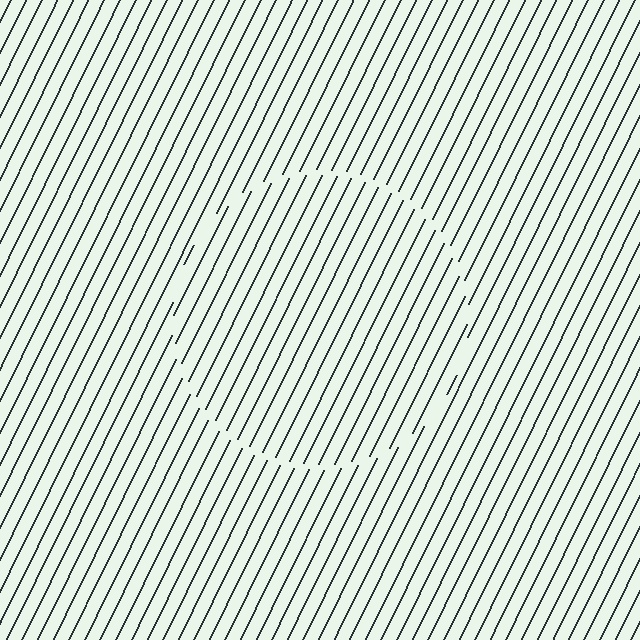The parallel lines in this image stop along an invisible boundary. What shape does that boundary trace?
An illusory circle. The interior of the shape contains the same grating, shifted by half a period — the contour is defined by the phase discontinuity where line-ends from the inner and outer gratings abut.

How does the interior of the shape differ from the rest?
The interior of the shape contains the same grating, shifted by half a period — the contour is defined by the phase discontinuity where line-ends from the inner and outer gratings abut.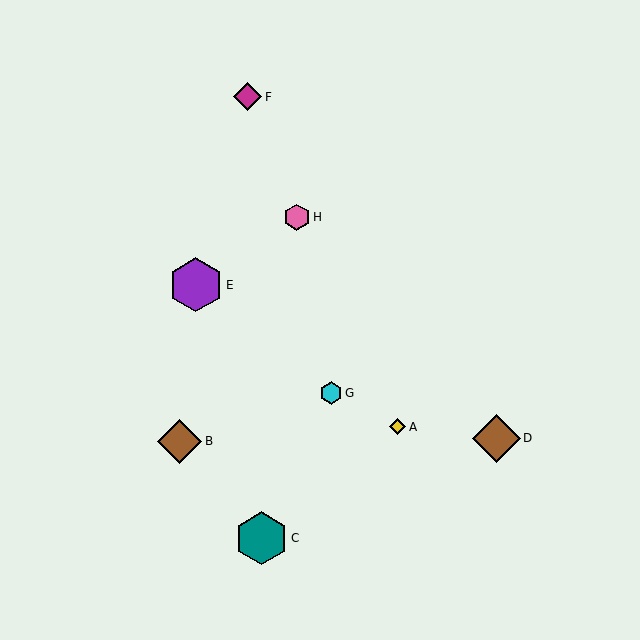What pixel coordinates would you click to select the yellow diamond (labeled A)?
Click at (398, 427) to select the yellow diamond A.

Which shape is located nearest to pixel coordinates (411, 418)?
The yellow diamond (labeled A) at (398, 427) is nearest to that location.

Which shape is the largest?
The purple hexagon (labeled E) is the largest.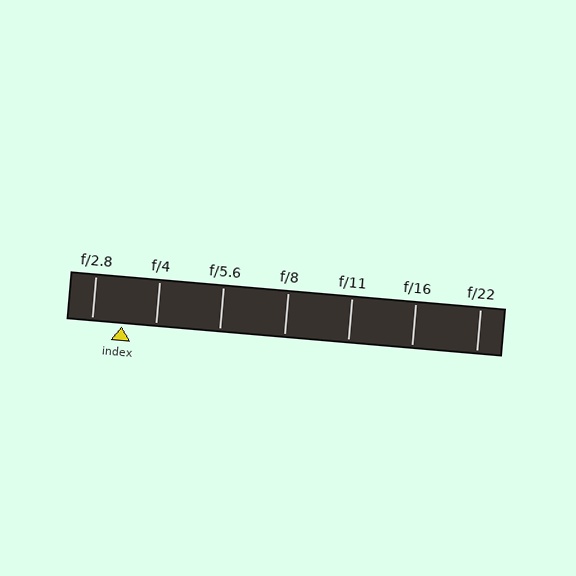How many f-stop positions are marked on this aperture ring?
There are 7 f-stop positions marked.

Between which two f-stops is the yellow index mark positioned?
The index mark is between f/2.8 and f/4.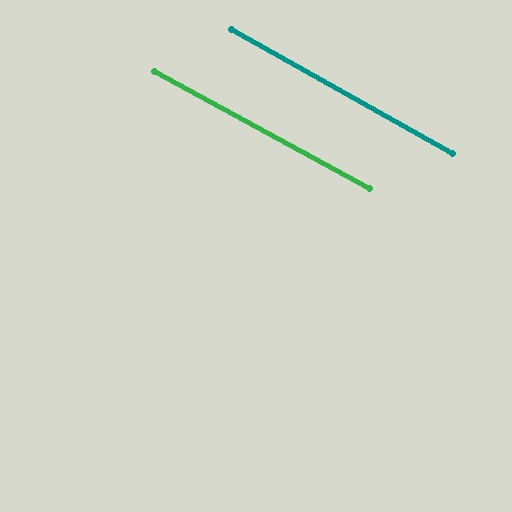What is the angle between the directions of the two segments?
Approximately 1 degree.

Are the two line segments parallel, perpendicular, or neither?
Parallel — their directions differ by only 1.0°.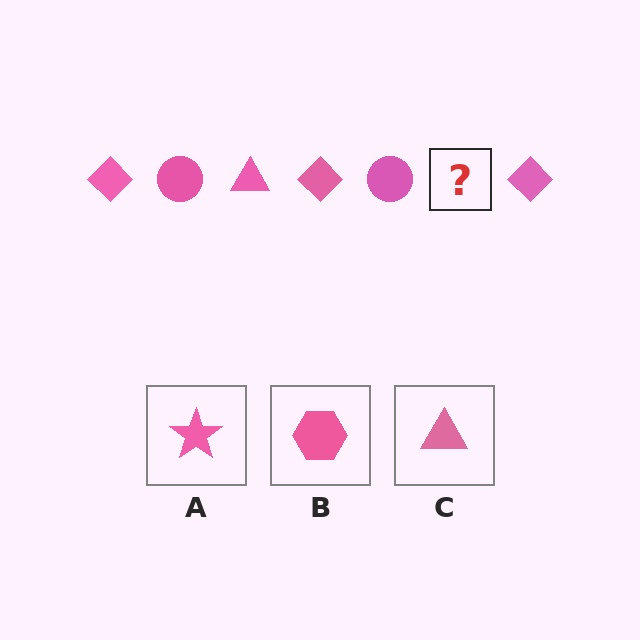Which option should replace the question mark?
Option C.